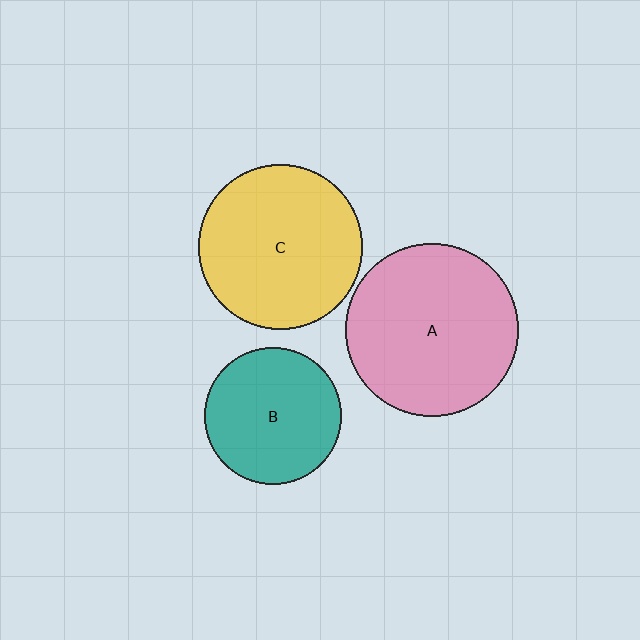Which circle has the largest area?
Circle A (pink).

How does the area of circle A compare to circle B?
Approximately 1.6 times.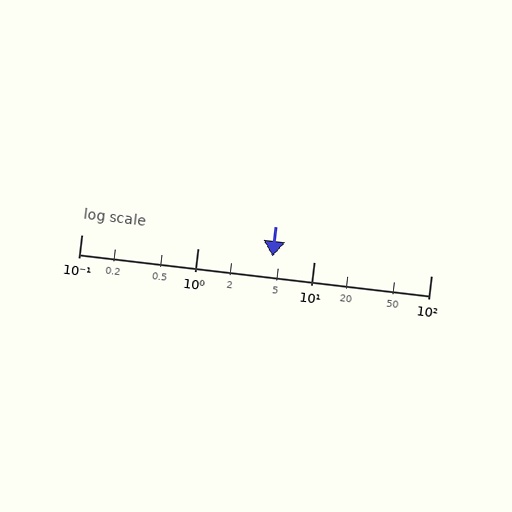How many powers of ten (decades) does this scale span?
The scale spans 3 decades, from 0.1 to 100.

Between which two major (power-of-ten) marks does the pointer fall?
The pointer is between 1 and 10.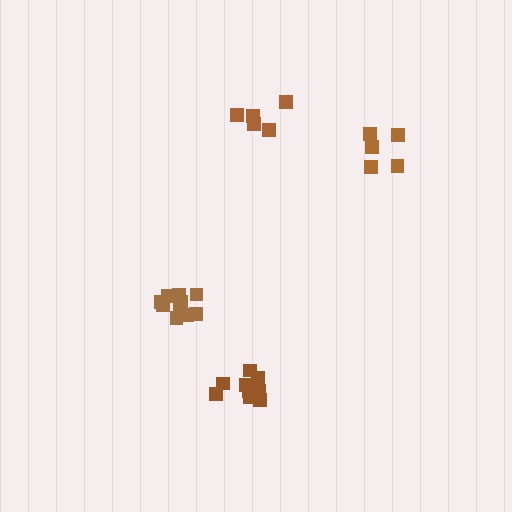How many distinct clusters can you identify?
There are 4 distinct clusters.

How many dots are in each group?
Group 1: 11 dots, Group 2: 5 dots, Group 3: 10 dots, Group 4: 5 dots (31 total).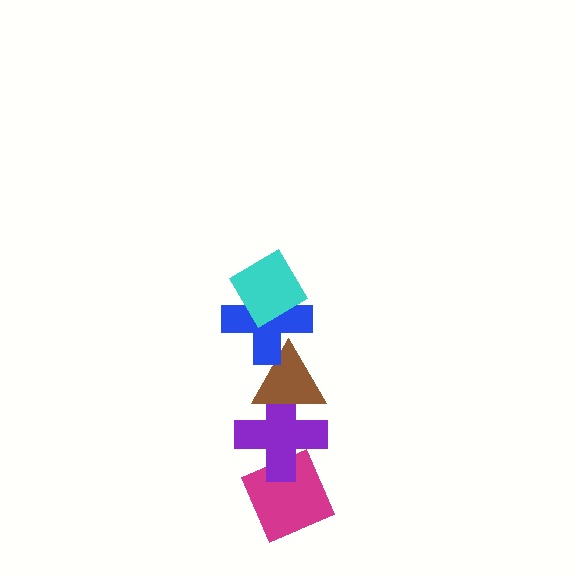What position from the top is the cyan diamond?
The cyan diamond is 1st from the top.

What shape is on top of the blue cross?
The cyan diamond is on top of the blue cross.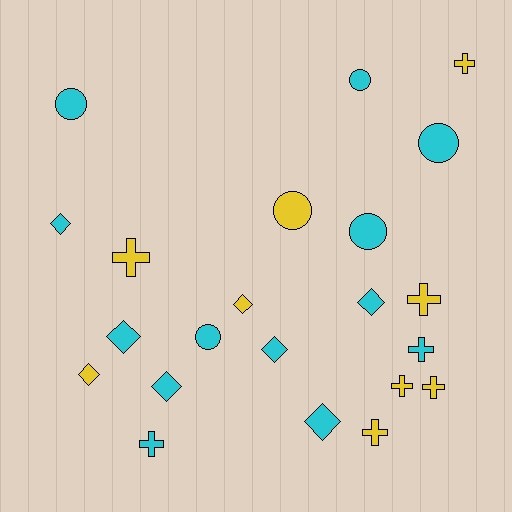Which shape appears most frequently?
Cross, with 8 objects.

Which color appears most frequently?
Cyan, with 13 objects.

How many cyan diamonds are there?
There are 6 cyan diamonds.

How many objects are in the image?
There are 22 objects.